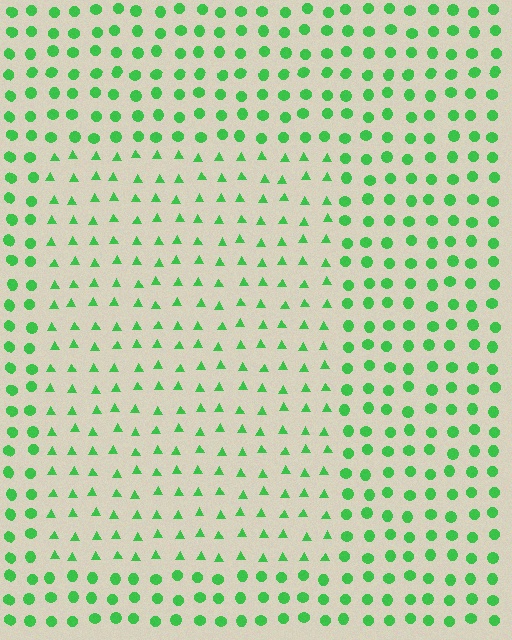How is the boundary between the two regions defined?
The boundary is defined by a change in element shape: triangles inside vs. circles outside. All elements share the same color and spacing.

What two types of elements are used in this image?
The image uses triangles inside the rectangle region and circles outside it.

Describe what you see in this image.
The image is filled with small green elements arranged in a uniform grid. A rectangle-shaped region contains triangles, while the surrounding area contains circles. The boundary is defined purely by the change in element shape.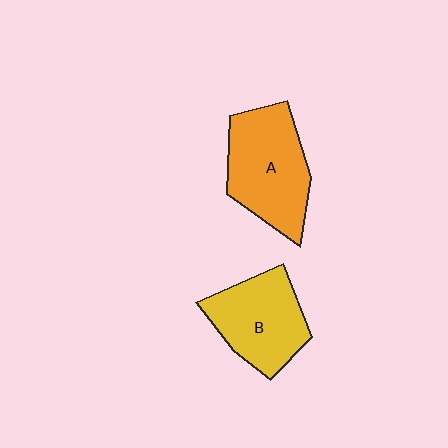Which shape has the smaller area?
Shape B (yellow).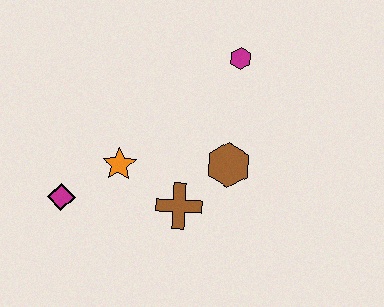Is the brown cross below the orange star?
Yes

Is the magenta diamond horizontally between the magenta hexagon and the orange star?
No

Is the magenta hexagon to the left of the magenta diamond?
No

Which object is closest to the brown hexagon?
The brown cross is closest to the brown hexagon.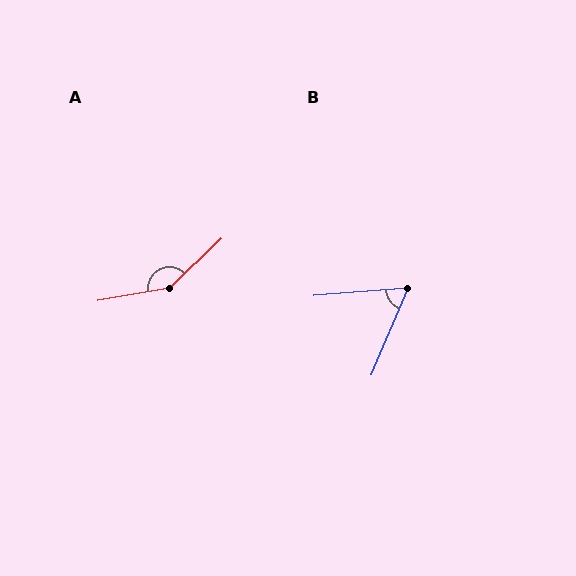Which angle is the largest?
A, at approximately 146 degrees.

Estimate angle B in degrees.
Approximately 63 degrees.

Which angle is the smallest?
B, at approximately 63 degrees.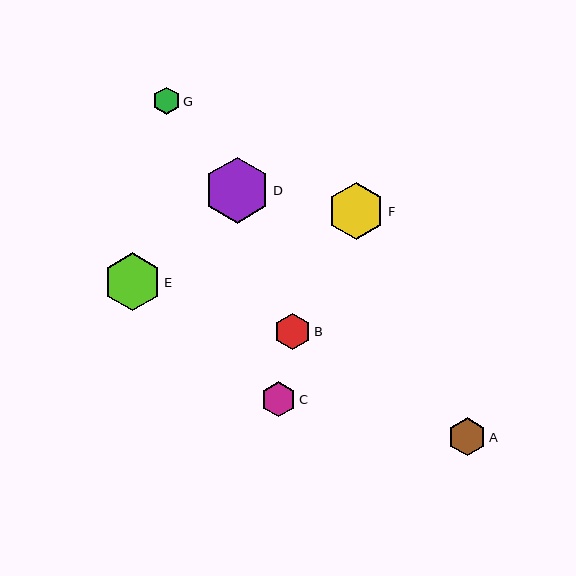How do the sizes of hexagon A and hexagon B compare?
Hexagon A and hexagon B are approximately the same size.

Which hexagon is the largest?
Hexagon D is the largest with a size of approximately 66 pixels.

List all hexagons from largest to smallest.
From largest to smallest: D, E, F, A, B, C, G.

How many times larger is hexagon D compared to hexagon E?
Hexagon D is approximately 1.1 times the size of hexagon E.